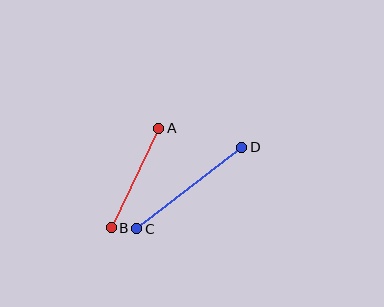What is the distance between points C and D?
The distance is approximately 133 pixels.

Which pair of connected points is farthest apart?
Points C and D are farthest apart.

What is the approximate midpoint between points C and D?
The midpoint is at approximately (189, 188) pixels.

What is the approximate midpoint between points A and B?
The midpoint is at approximately (135, 178) pixels.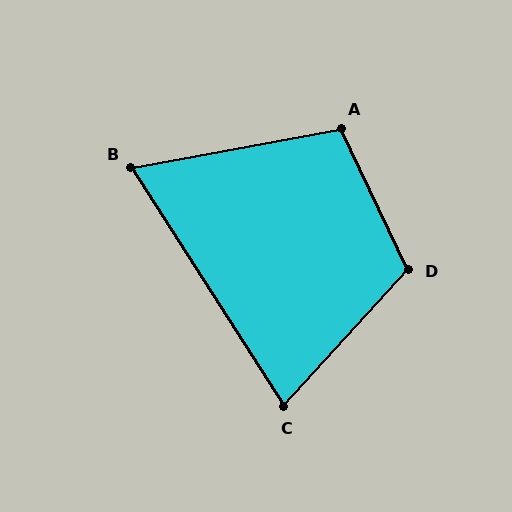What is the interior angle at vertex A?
Approximately 105 degrees (obtuse).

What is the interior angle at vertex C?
Approximately 75 degrees (acute).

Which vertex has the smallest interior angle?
B, at approximately 68 degrees.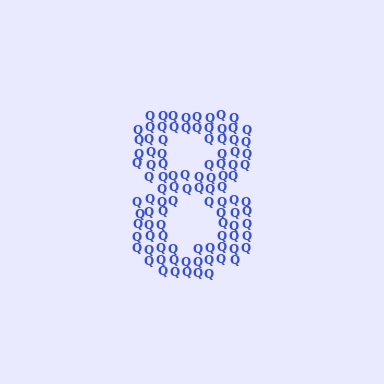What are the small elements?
The small elements are letter Q's.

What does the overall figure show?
The overall figure shows the digit 8.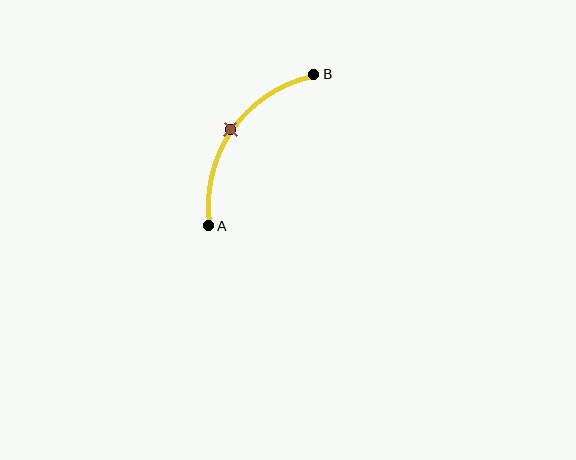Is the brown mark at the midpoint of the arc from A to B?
Yes. The brown mark lies on the arc at equal arc-length from both A and B — it is the arc midpoint.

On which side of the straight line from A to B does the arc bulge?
The arc bulges above and to the left of the straight line connecting A and B.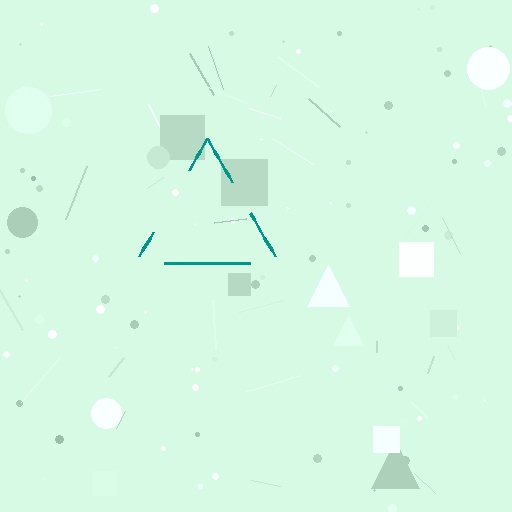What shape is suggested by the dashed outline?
The dashed outline suggests a triangle.